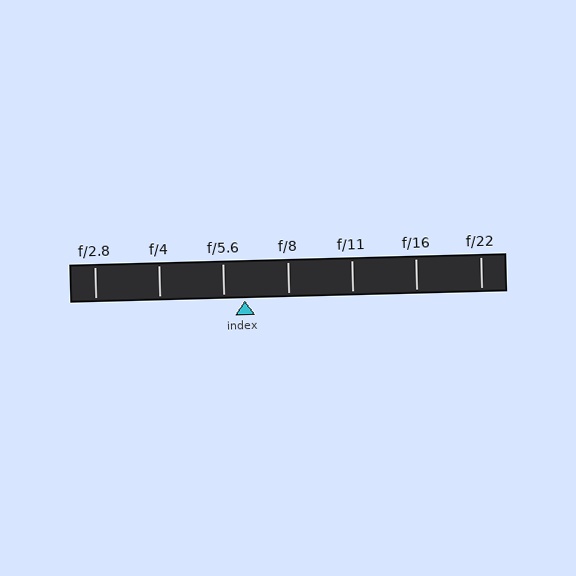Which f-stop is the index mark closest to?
The index mark is closest to f/5.6.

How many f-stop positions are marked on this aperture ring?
There are 7 f-stop positions marked.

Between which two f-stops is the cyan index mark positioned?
The index mark is between f/5.6 and f/8.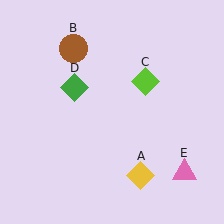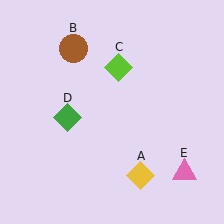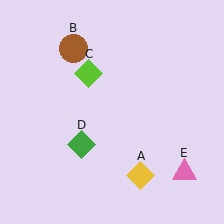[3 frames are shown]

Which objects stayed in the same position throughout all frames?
Yellow diamond (object A) and brown circle (object B) and pink triangle (object E) remained stationary.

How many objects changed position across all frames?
2 objects changed position: lime diamond (object C), green diamond (object D).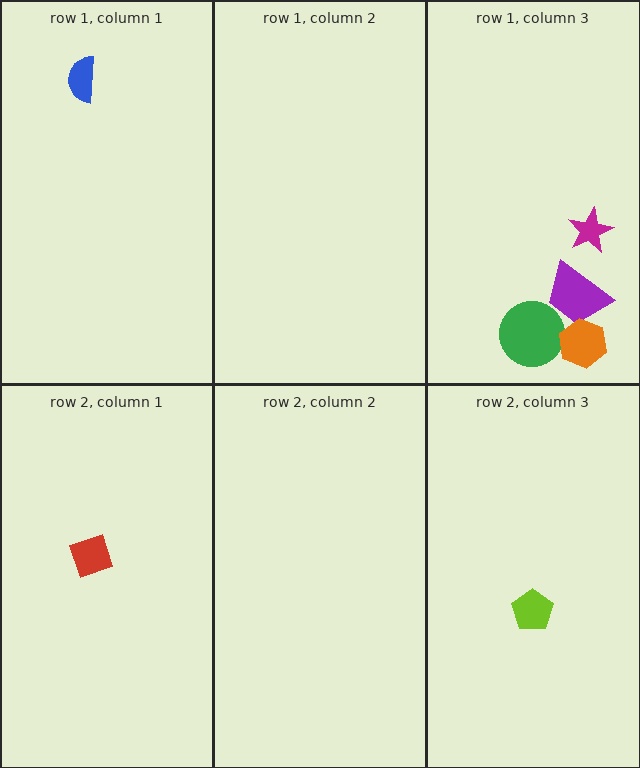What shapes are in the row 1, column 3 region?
The green circle, the purple trapezoid, the magenta star, the orange hexagon.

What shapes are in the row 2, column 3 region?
The lime pentagon.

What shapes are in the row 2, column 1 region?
The red diamond.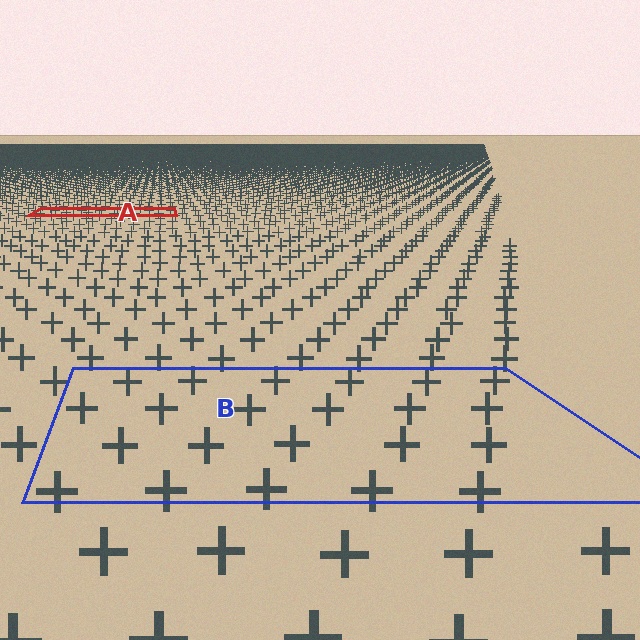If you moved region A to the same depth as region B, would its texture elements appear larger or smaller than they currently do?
They would appear larger. At a closer depth, the same texture elements are projected at a bigger on-screen size.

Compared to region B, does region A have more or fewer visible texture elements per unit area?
Region A has more texture elements per unit area — they are packed more densely because it is farther away.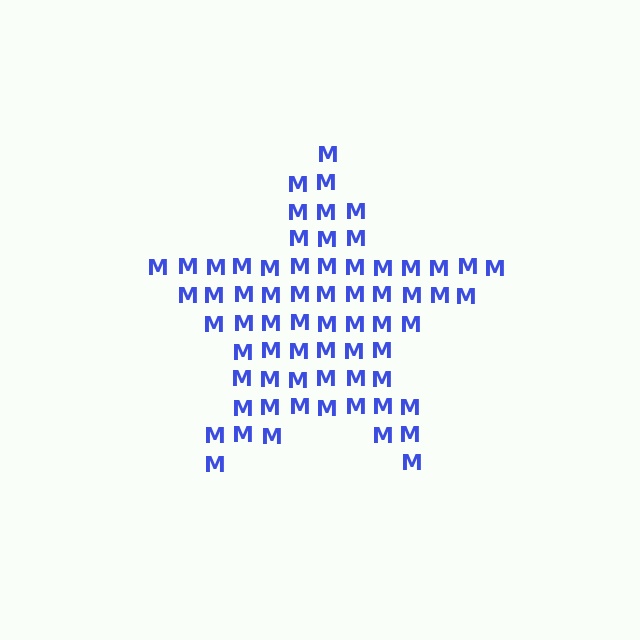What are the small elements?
The small elements are letter M's.